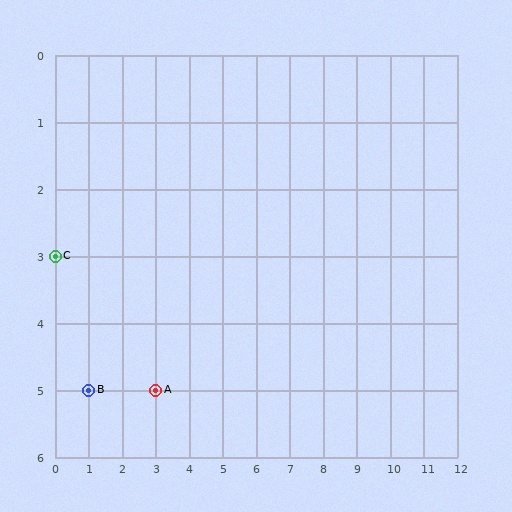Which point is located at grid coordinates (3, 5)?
Point A is at (3, 5).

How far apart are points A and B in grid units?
Points A and B are 2 columns apart.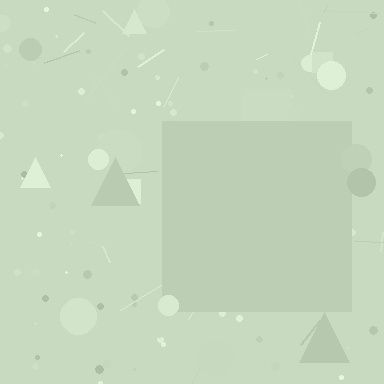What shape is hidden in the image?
A square is hidden in the image.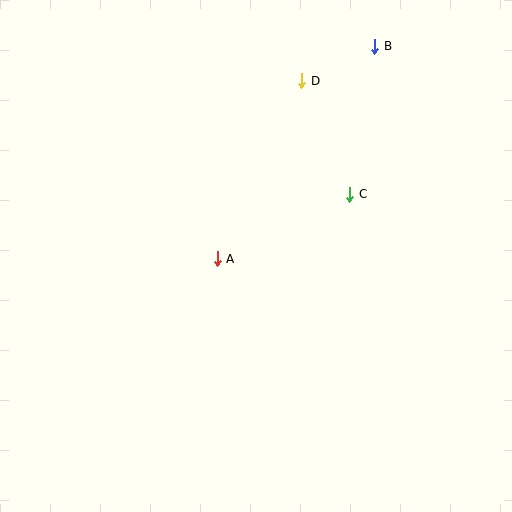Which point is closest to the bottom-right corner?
Point C is closest to the bottom-right corner.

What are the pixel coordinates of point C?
Point C is at (349, 195).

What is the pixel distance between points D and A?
The distance between D and A is 197 pixels.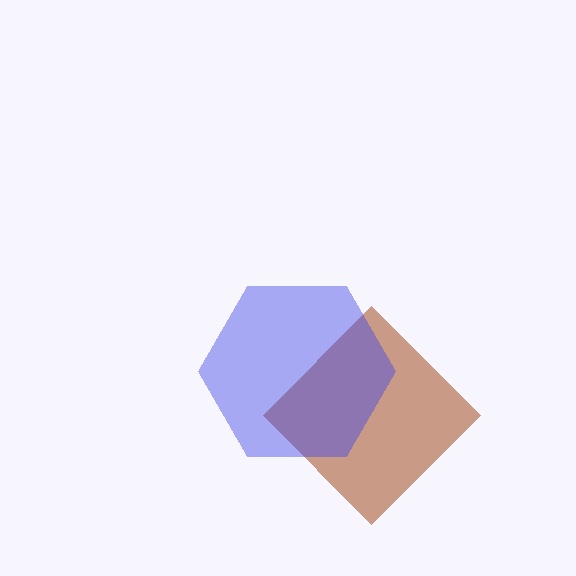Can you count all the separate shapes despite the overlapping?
Yes, there are 2 separate shapes.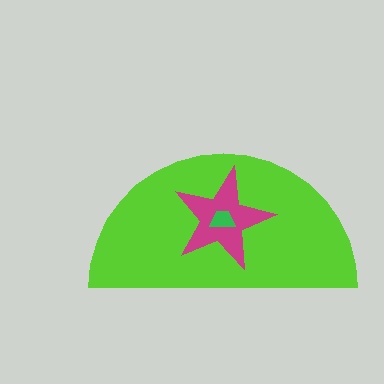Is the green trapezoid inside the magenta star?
Yes.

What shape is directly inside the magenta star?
The green trapezoid.